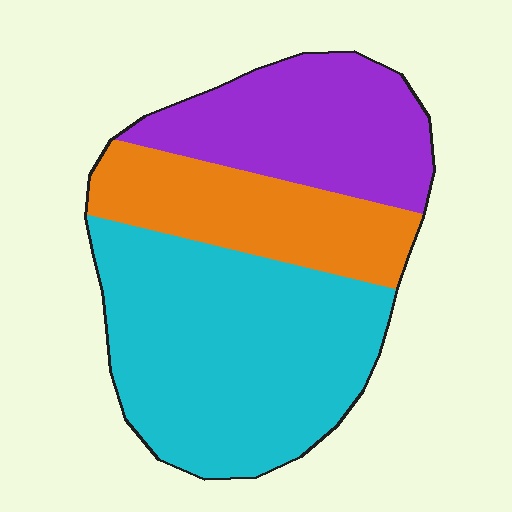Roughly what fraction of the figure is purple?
Purple covers roughly 25% of the figure.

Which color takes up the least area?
Orange, at roughly 25%.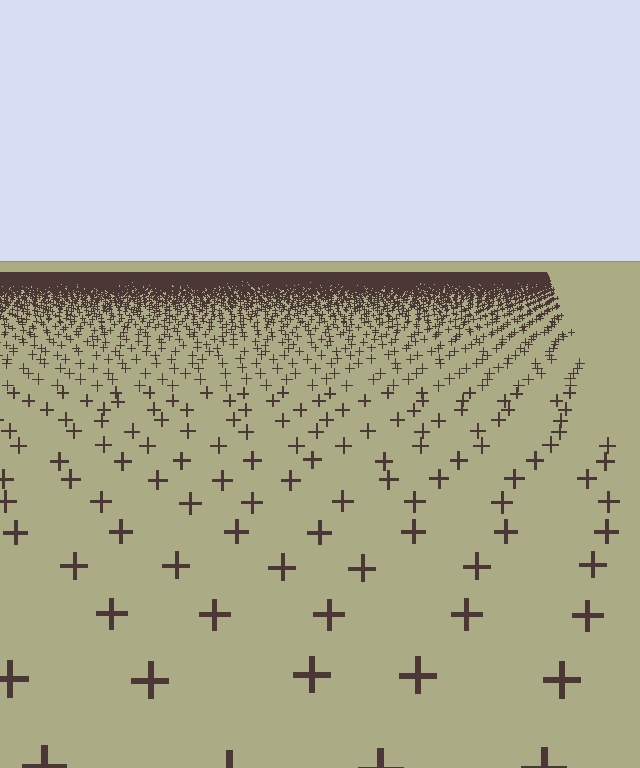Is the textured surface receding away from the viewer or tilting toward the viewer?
The surface is receding away from the viewer. Texture elements get smaller and denser toward the top.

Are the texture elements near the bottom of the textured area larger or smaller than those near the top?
Larger. Near the bottom, elements are closer to the viewer and appear at a bigger on-screen size.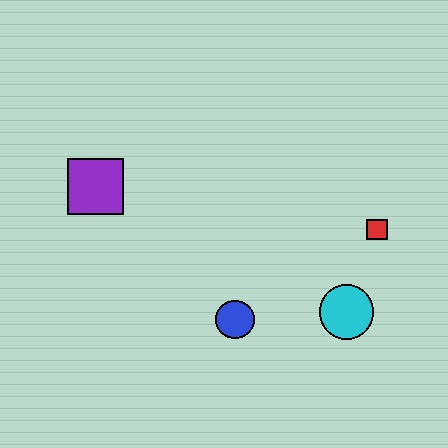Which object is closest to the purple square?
The blue circle is closest to the purple square.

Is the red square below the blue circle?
No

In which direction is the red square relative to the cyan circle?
The red square is above the cyan circle.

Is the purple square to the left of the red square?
Yes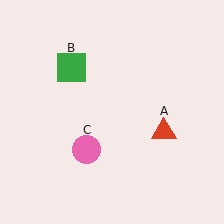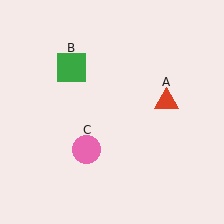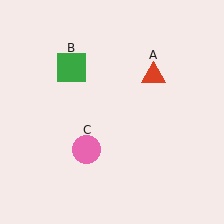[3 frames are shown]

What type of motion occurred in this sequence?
The red triangle (object A) rotated counterclockwise around the center of the scene.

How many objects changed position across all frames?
1 object changed position: red triangle (object A).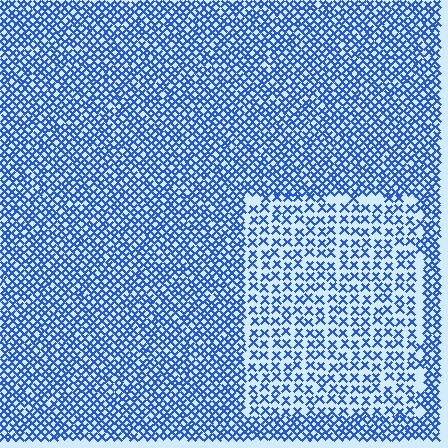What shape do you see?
I see a rectangle.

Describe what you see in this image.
The image contains small blue elements arranged at two different densities. A rectangle-shaped region is visible where the elements are less densely packed than the surrounding area.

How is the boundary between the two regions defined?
The boundary is defined by a change in element density (approximately 1.9x ratio). All elements are the same color, size, and shape.